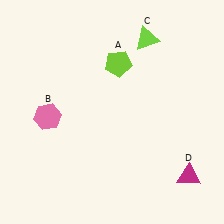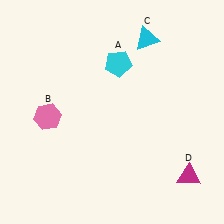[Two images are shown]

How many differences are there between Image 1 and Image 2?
There are 2 differences between the two images.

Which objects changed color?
A changed from lime to cyan. C changed from lime to cyan.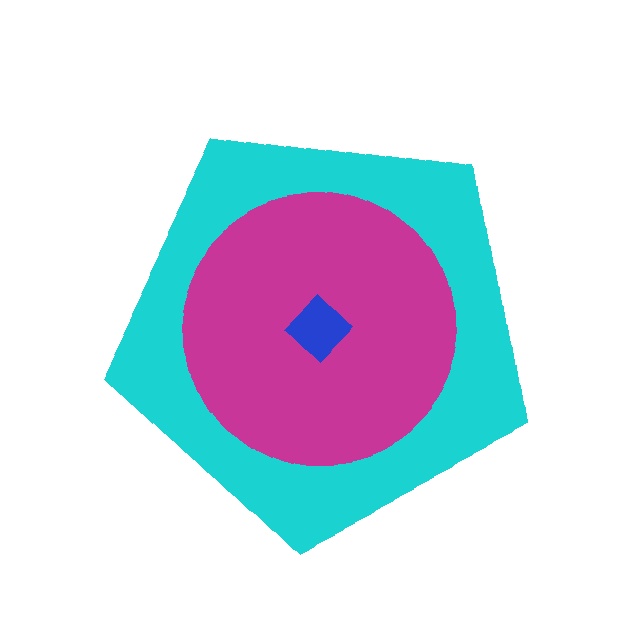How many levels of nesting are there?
3.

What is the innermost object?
The blue diamond.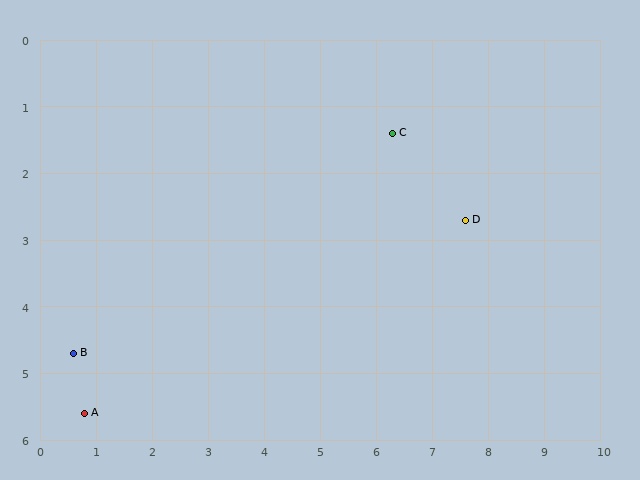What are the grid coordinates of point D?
Point D is at approximately (7.6, 2.7).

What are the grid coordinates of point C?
Point C is at approximately (6.3, 1.4).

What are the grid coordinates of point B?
Point B is at approximately (0.6, 4.7).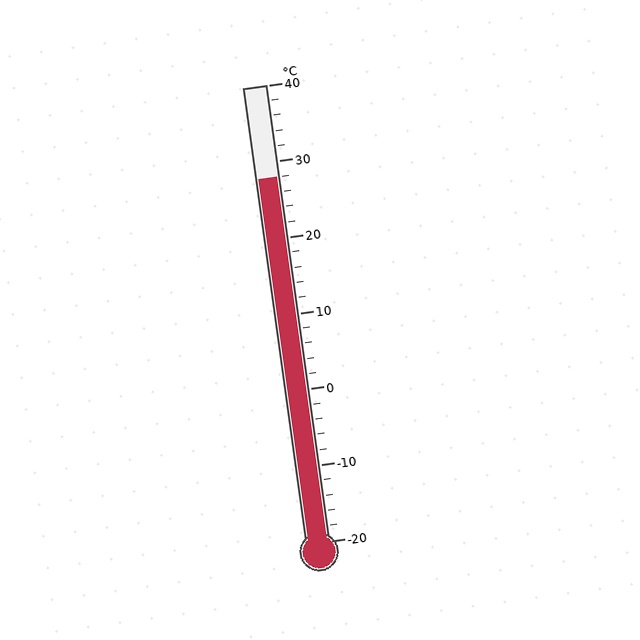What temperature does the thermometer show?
The thermometer shows approximately 28°C.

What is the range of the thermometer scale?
The thermometer scale ranges from -20°C to 40°C.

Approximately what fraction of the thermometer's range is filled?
The thermometer is filled to approximately 80% of its range.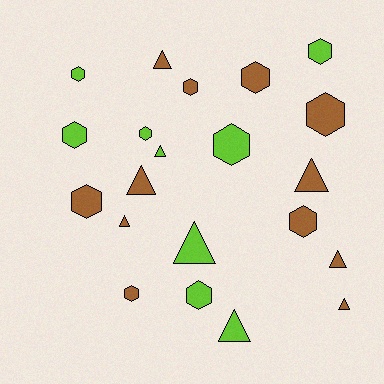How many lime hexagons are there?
There are 6 lime hexagons.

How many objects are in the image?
There are 21 objects.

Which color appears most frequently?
Brown, with 12 objects.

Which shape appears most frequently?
Hexagon, with 12 objects.